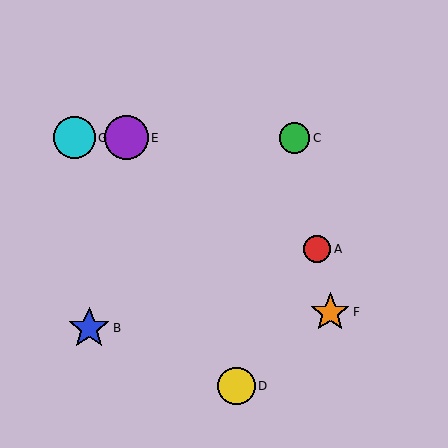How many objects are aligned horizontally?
3 objects (C, E, G) are aligned horizontally.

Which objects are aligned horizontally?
Objects C, E, G are aligned horizontally.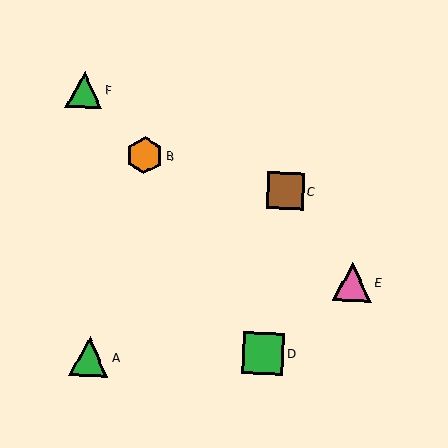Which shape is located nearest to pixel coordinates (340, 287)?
The pink triangle (labeled E) at (352, 282) is nearest to that location.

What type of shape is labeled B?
Shape B is an orange hexagon.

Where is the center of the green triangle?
The center of the green triangle is at (89, 357).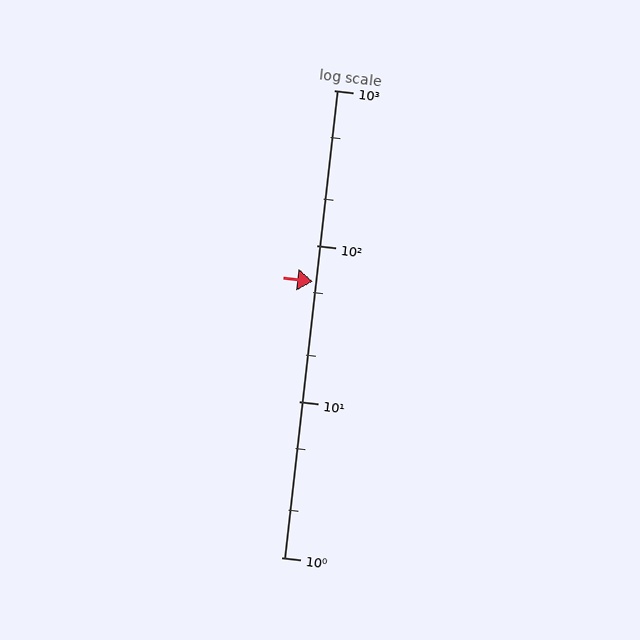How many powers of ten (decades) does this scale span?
The scale spans 3 decades, from 1 to 1000.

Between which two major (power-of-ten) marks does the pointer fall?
The pointer is between 10 and 100.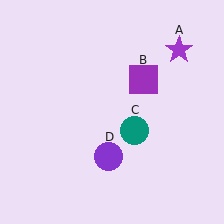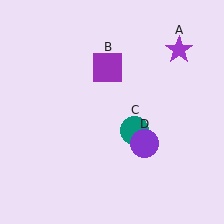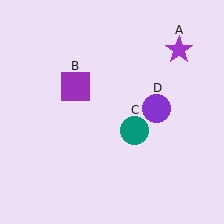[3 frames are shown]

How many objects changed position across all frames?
2 objects changed position: purple square (object B), purple circle (object D).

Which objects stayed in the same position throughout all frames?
Purple star (object A) and teal circle (object C) remained stationary.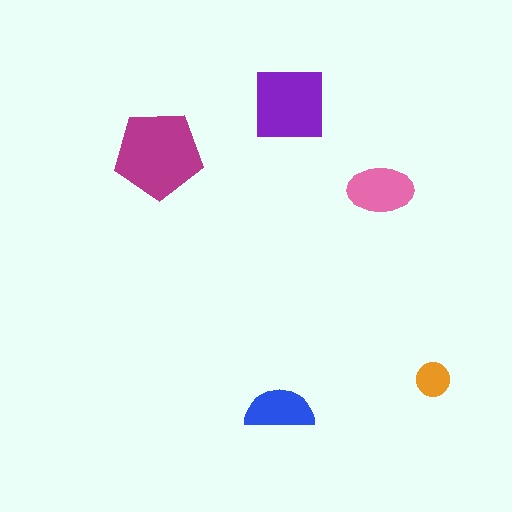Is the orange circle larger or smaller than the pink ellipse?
Smaller.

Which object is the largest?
The magenta pentagon.